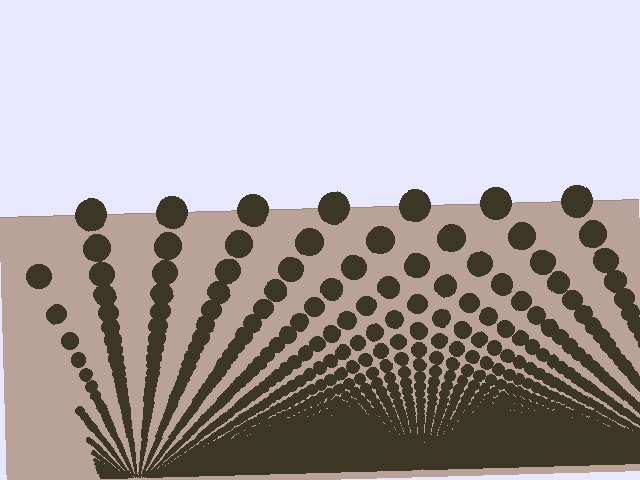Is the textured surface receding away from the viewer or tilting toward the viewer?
The surface appears to tilt toward the viewer. Texture elements get larger and sparser toward the top.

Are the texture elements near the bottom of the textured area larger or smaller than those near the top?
Smaller. The gradient is inverted — elements near the bottom are smaller and denser.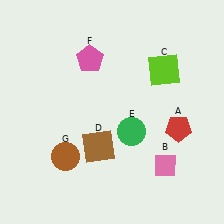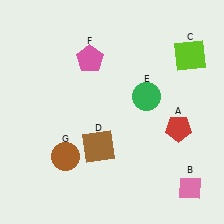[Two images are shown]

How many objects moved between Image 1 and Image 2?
3 objects moved between the two images.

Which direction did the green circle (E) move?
The green circle (E) moved up.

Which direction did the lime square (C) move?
The lime square (C) moved right.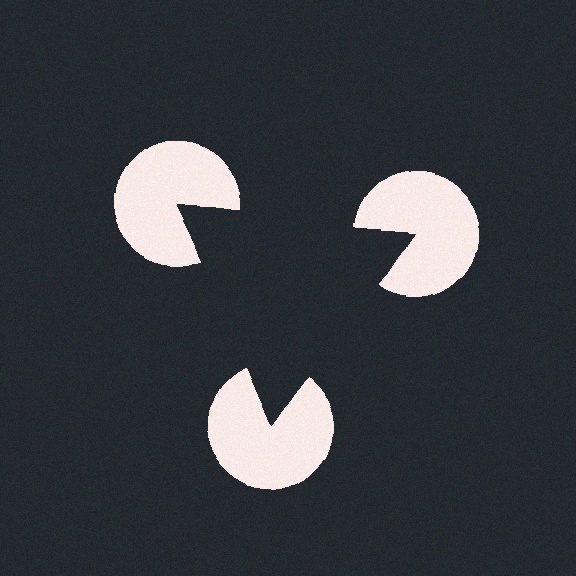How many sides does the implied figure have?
3 sides.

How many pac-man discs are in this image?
There are 3 — one at each vertex of the illusory triangle.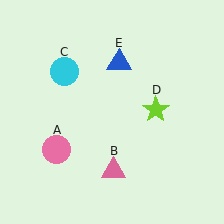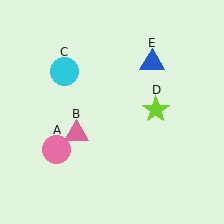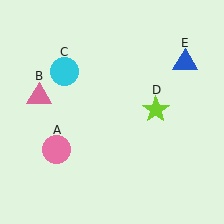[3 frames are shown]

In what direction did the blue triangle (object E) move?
The blue triangle (object E) moved right.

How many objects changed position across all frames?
2 objects changed position: pink triangle (object B), blue triangle (object E).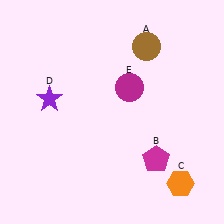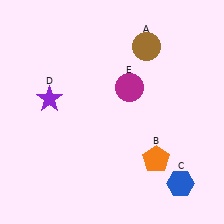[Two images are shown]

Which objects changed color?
B changed from magenta to orange. C changed from orange to blue.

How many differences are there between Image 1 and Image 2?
There are 2 differences between the two images.